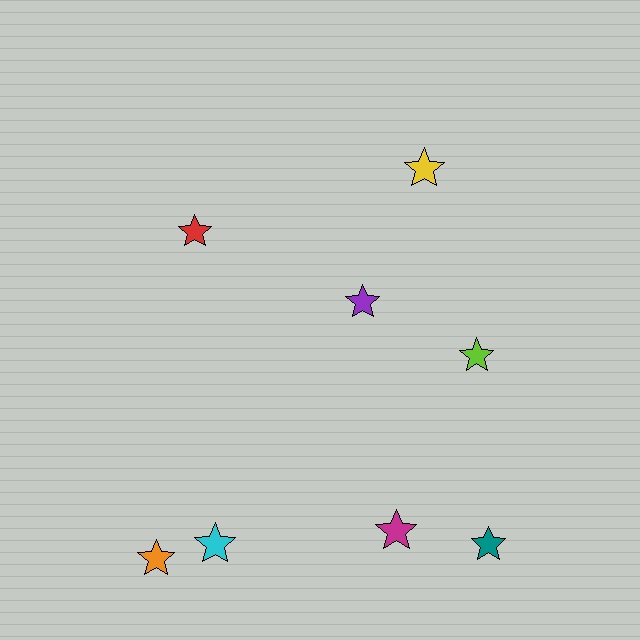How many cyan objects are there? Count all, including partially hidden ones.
There is 1 cyan object.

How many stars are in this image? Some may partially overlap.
There are 8 stars.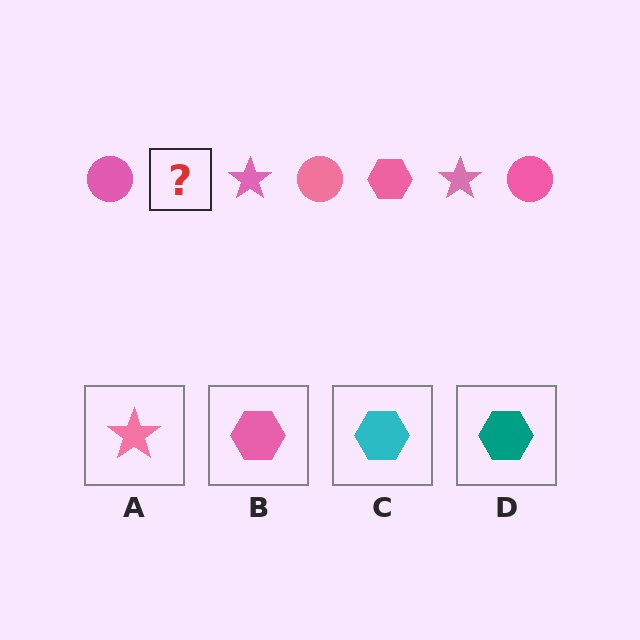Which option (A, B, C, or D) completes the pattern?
B.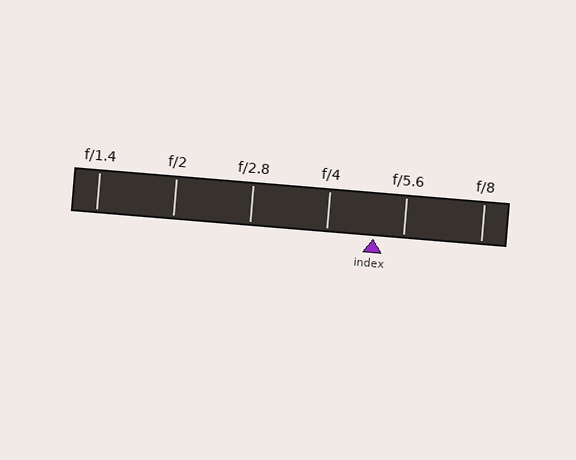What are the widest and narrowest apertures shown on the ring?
The widest aperture shown is f/1.4 and the narrowest is f/8.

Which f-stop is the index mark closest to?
The index mark is closest to f/5.6.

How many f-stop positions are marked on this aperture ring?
There are 6 f-stop positions marked.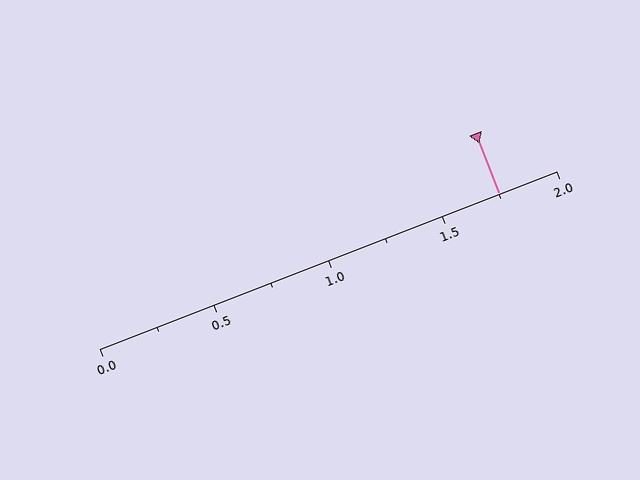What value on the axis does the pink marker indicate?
The marker indicates approximately 1.75.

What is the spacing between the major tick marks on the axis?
The major ticks are spaced 0.5 apart.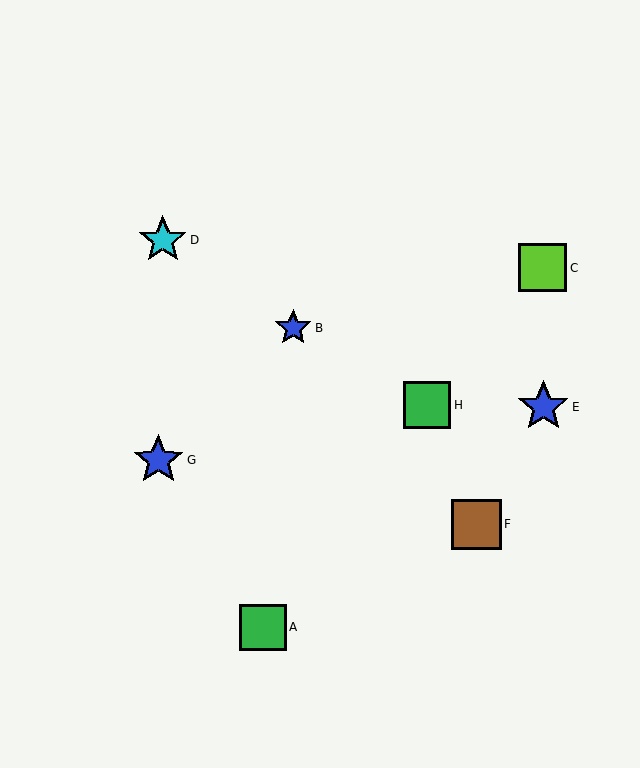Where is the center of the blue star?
The center of the blue star is at (543, 407).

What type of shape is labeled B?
Shape B is a blue star.